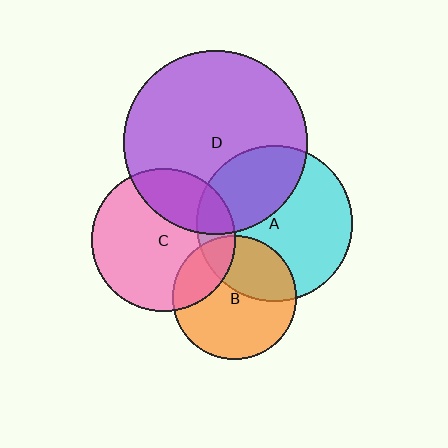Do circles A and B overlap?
Yes.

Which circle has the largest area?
Circle D (purple).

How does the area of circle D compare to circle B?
Approximately 2.2 times.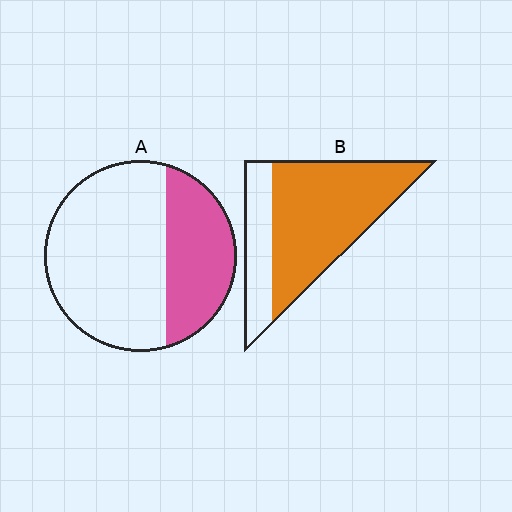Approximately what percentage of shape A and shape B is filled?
A is approximately 35% and B is approximately 75%.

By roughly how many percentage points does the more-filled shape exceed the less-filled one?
By roughly 40 percentage points (B over A).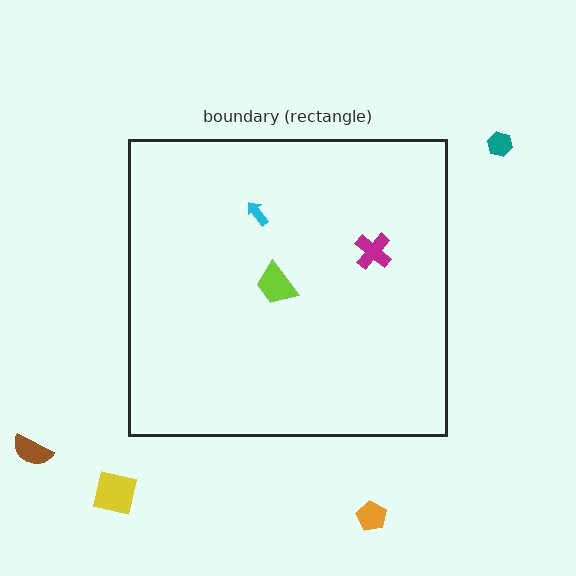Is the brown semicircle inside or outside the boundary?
Outside.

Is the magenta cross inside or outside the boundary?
Inside.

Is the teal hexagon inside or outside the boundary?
Outside.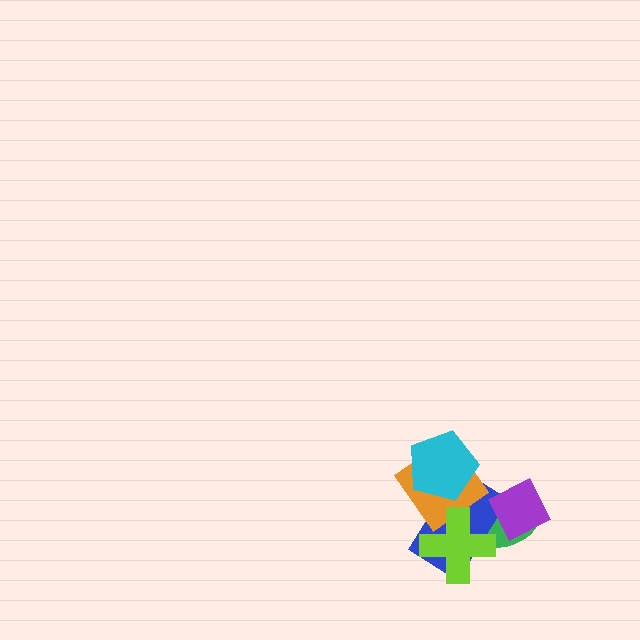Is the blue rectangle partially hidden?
Yes, it is partially covered by another shape.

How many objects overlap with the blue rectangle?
5 objects overlap with the blue rectangle.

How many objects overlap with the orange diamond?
4 objects overlap with the orange diamond.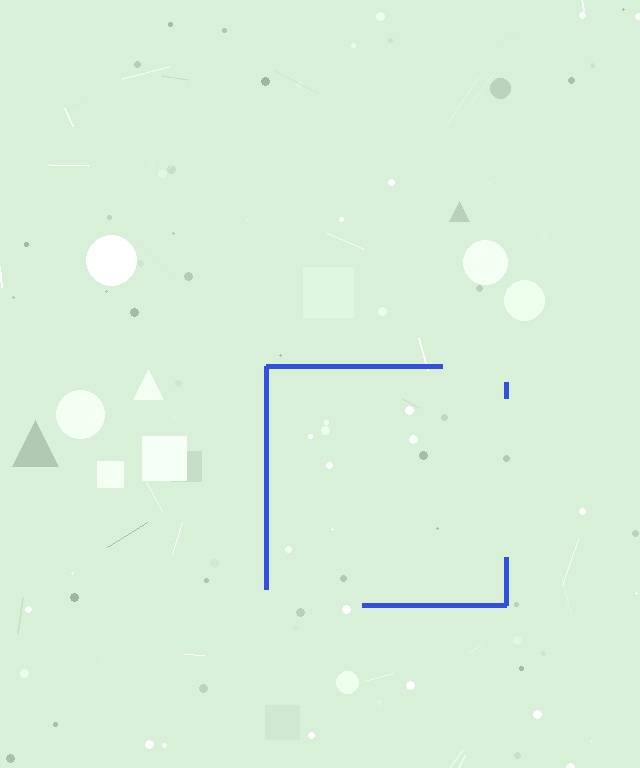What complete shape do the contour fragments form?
The contour fragments form a square.